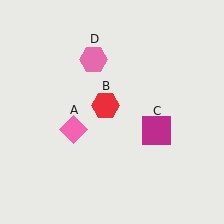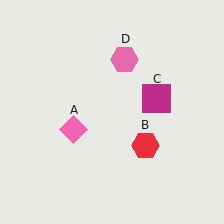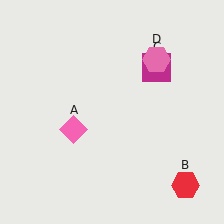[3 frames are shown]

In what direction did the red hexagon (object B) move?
The red hexagon (object B) moved down and to the right.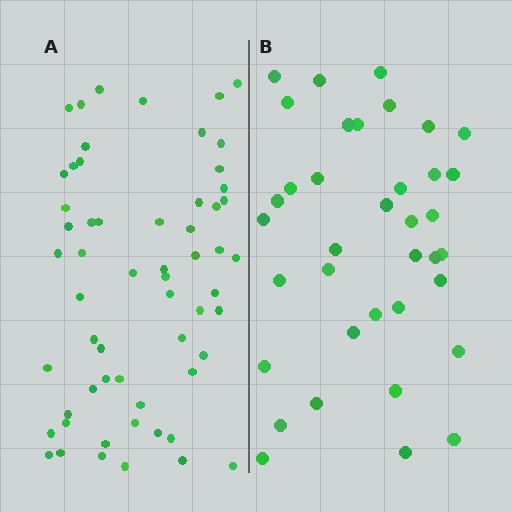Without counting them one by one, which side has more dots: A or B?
Region A (the left region) has more dots.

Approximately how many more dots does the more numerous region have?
Region A has approximately 20 more dots than region B.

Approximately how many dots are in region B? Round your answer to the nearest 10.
About 40 dots. (The exact count is 37, which rounds to 40.)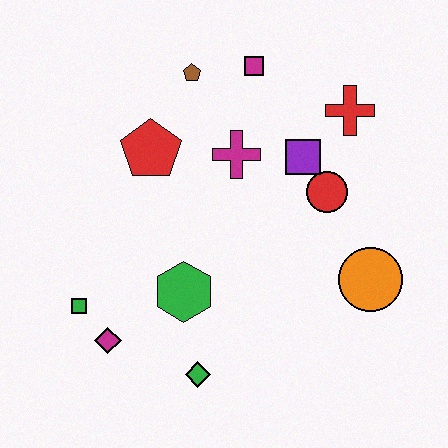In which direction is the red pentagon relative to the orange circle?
The red pentagon is to the left of the orange circle.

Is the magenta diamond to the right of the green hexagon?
No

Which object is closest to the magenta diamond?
The green square is closest to the magenta diamond.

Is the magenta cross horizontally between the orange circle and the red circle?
No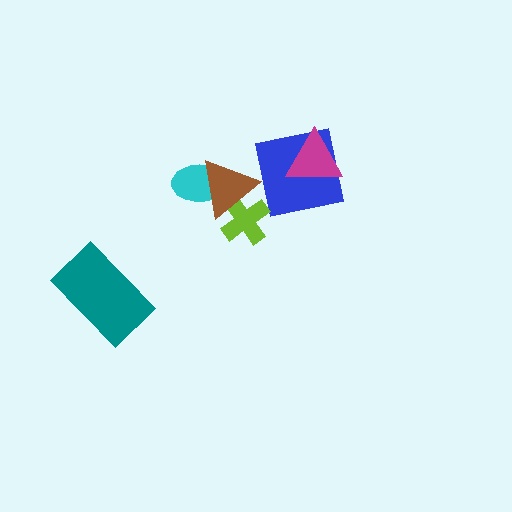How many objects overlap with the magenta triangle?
1 object overlaps with the magenta triangle.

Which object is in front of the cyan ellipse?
The brown triangle is in front of the cyan ellipse.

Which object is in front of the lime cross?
The brown triangle is in front of the lime cross.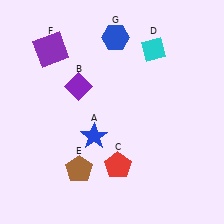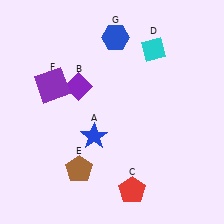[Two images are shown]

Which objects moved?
The objects that moved are: the red pentagon (C), the purple square (F).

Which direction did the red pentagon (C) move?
The red pentagon (C) moved down.